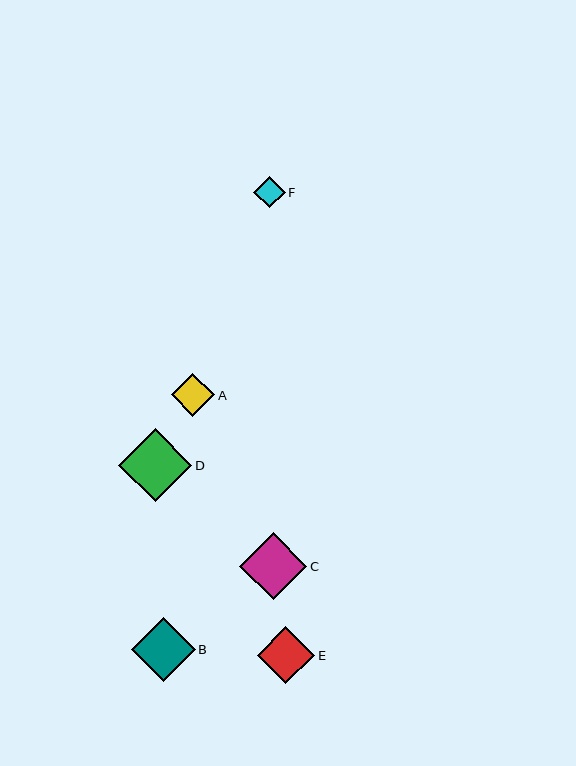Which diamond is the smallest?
Diamond F is the smallest with a size of approximately 31 pixels.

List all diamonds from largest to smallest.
From largest to smallest: D, C, B, E, A, F.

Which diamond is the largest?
Diamond D is the largest with a size of approximately 73 pixels.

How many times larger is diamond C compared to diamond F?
Diamond C is approximately 2.1 times the size of diamond F.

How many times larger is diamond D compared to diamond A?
Diamond D is approximately 1.7 times the size of diamond A.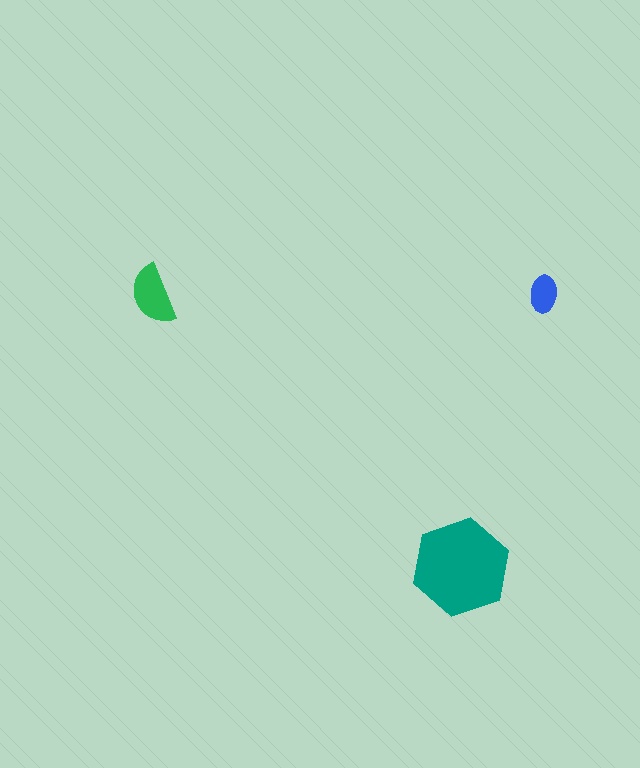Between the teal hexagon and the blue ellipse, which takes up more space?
The teal hexagon.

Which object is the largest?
The teal hexagon.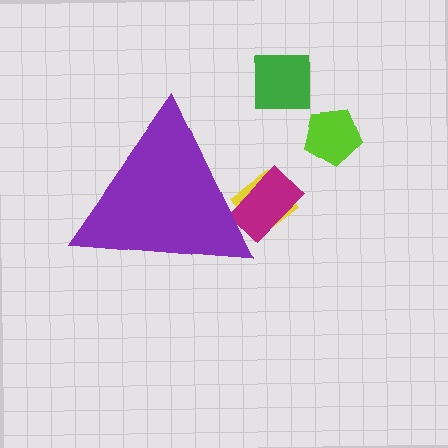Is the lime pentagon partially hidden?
No, the lime pentagon is fully visible.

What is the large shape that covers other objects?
A purple triangle.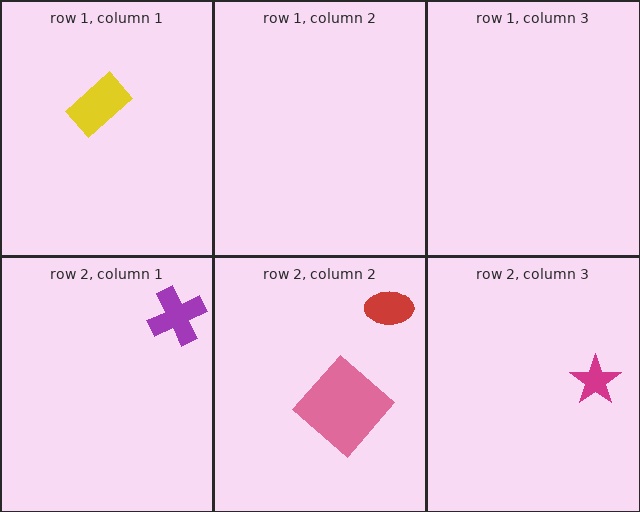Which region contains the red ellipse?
The row 2, column 2 region.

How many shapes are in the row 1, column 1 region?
1.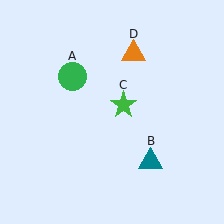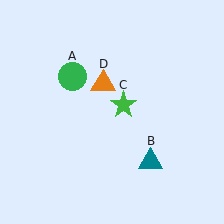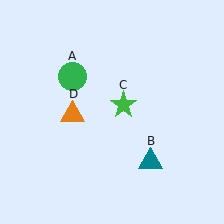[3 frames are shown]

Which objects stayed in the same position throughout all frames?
Green circle (object A) and teal triangle (object B) and green star (object C) remained stationary.